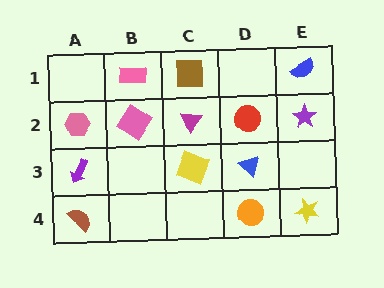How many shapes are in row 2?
5 shapes.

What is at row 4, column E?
A yellow star.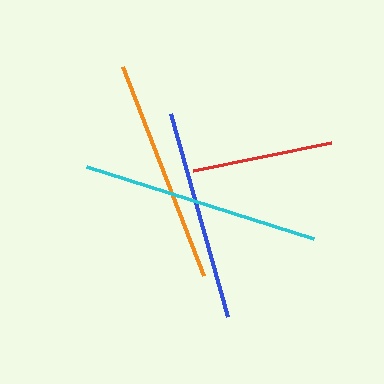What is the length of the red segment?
The red segment is approximately 141 pixels long.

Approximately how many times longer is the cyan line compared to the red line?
The cyan line is approximately 1.7 times the length of the red line.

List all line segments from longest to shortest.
From longest to shortest: cyan, orange, blue, red.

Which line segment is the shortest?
The red line is the shortest at approximately 141 pixels.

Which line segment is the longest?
The cyan line is the longest at approximately 238 pixels.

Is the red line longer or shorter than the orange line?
The orange line is longer than the red line.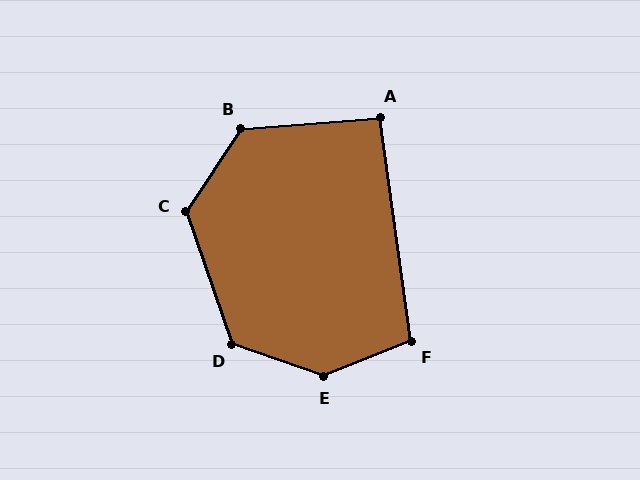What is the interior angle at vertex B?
Approximately 128 degrees (obtuse).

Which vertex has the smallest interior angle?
A, at approximately 93 degrees.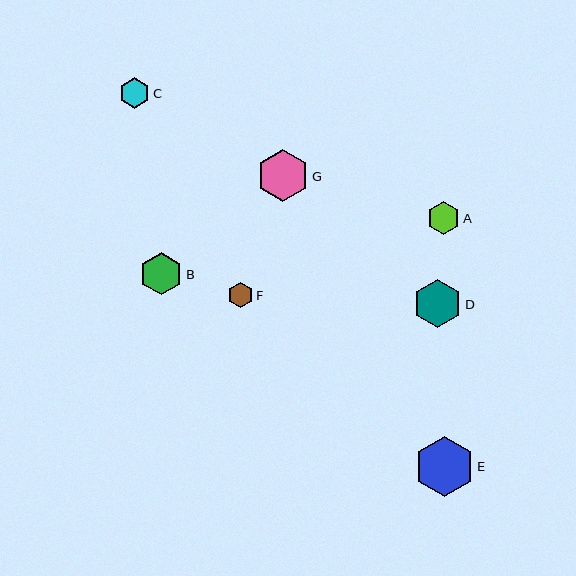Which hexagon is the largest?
Hexagon E is the largest with a size of approximately 59 pixels.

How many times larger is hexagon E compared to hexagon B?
Hexagon E is approximately 1.4 times the size of hexagon B.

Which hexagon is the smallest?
Hexagon F is the smallest with a size of approximately 25 pixels.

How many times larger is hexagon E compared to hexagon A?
Hexagon E is approximately 1.8 times the size of hexagon A.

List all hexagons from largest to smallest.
From largest to smallest: E, G, D, B, A, C, F.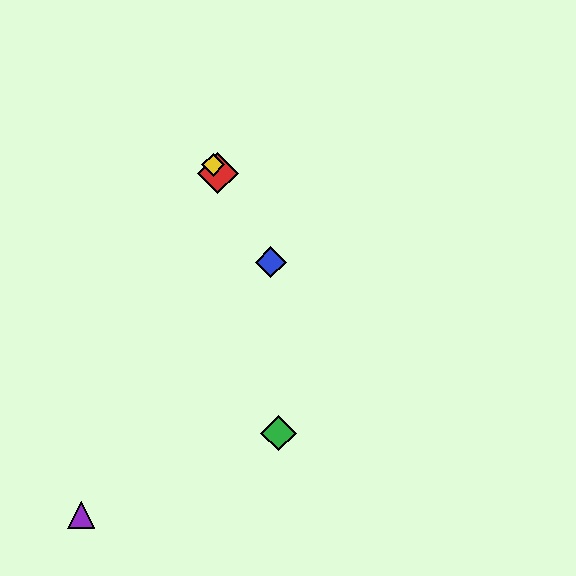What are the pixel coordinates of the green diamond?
The green diamond is at (279, 433).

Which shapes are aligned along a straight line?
The red diamond, the blue diamond, the yellow diamond are aligned along a straight line.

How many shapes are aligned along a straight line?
3 shapes (the red diamond, the blue diamond, the yellow diamond) are aligned along a straight line.